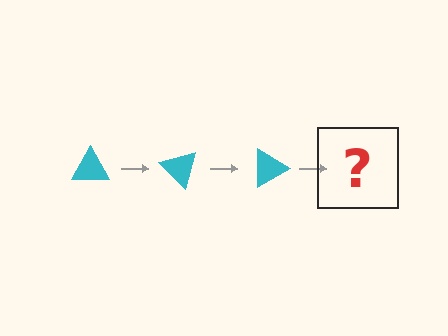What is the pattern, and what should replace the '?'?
The pattern is that the triangle rotates 45 degrees each step. The '?' should be a cyan triangle rotated 135 degrees.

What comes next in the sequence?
The next element should be a cyan triangle rotated 135 degrees.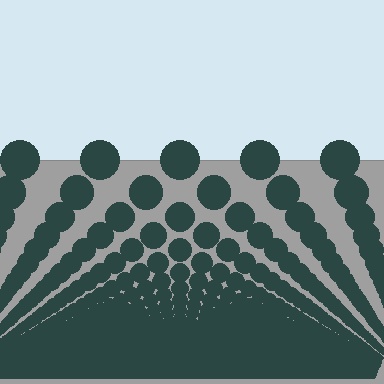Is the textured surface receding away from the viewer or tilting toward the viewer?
The surface appears to tilt toward the viewer. Texture elements get larger and sparser toward the top.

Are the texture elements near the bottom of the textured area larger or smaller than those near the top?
Smaller. The gradient is inverted — elements near the bottom are smaller and denser.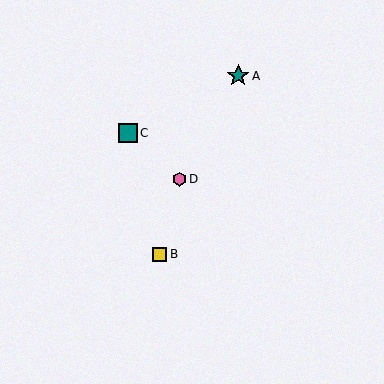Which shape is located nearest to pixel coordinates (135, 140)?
The teal square (labeled C) at (128, 133) is nearest to that location.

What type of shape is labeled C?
Shape C is a teal square.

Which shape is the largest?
The teal star (labeled A) is the largest.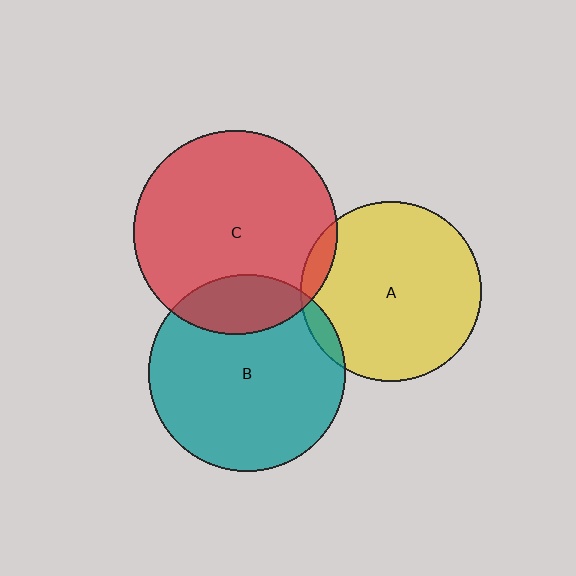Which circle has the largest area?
Circle C (red).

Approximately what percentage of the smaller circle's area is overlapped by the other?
Approximately 20%.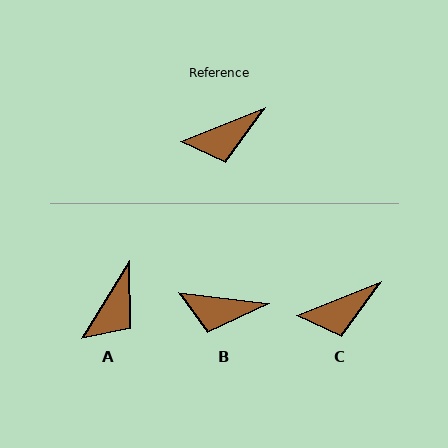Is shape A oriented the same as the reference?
No, it is off by about 38 degrees.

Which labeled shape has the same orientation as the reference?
C.